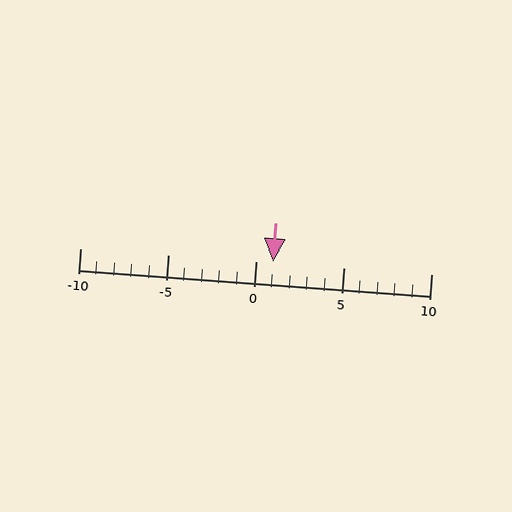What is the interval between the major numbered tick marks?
The major tick marks are spaced 5 units apart.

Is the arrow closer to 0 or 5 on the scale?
The arrow is closer to 0.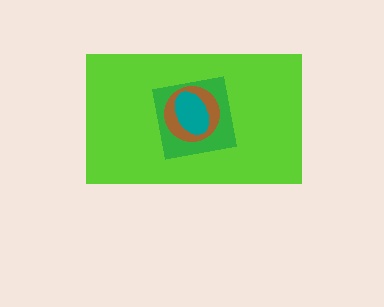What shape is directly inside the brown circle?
The teal ellipse.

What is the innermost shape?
The teal ellipse.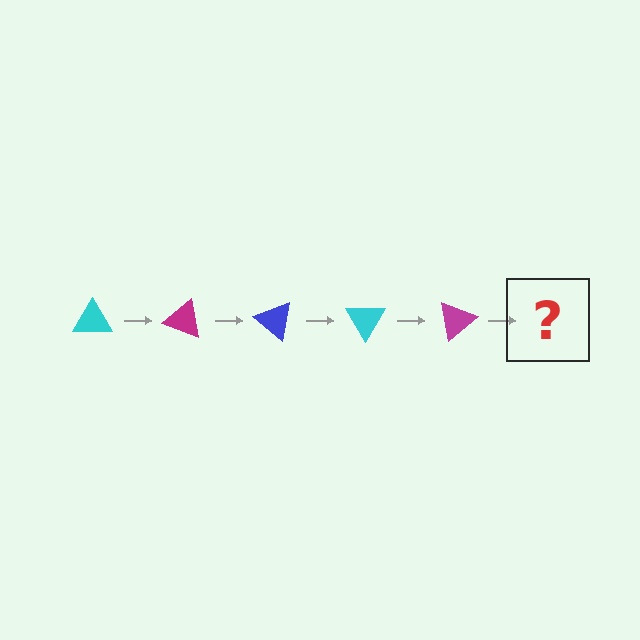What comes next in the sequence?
The next element should be a blue triangle, rotated 100 degrees from the start.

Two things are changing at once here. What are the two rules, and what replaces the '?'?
The two rules are that it rotates 20 degrees each step and the color cycles through cyan, magenta, and blue. The '?' should be a blue triangle, rotated 100 degrees from the start.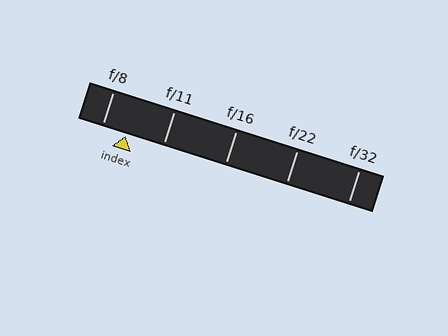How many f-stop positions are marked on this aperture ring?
There are 5 f-stop positions marked.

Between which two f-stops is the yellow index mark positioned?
The index mark is between f/8 and f/11.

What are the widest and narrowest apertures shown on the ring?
The widest aperture shown is f/8 and the narrowest is f/32.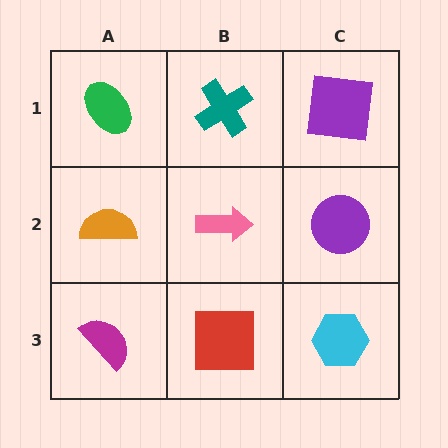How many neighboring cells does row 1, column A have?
2.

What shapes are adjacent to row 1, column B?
A pink arrow (row 2, column B), a green ellipse (row 1, column A), a purple square (row 1, column C).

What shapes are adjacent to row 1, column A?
An orange semicircle (row 2, column A), a teal cross (row 1, column B).